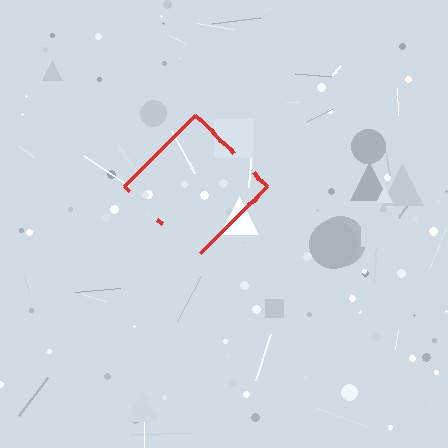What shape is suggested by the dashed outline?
The dashed outline suggests a diamond.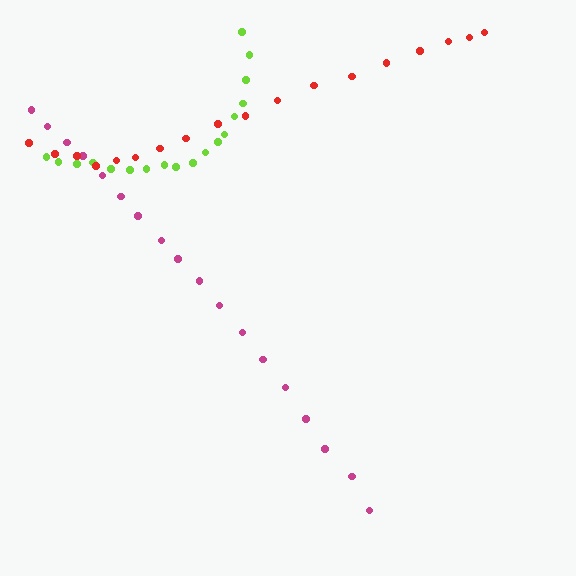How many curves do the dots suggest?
There are 3 distinct paths.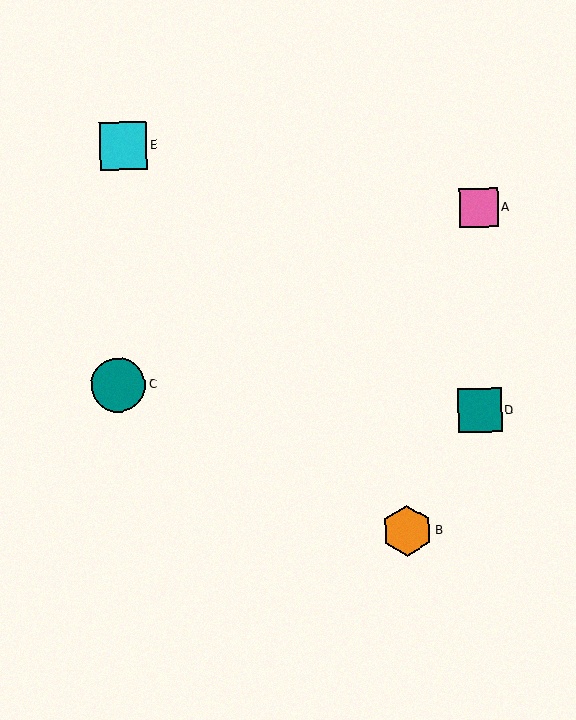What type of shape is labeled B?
Shape B is an orange hexagon.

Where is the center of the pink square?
The center of the pink square is at (479, 208).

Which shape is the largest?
The teal circle (labeled C) is the largest.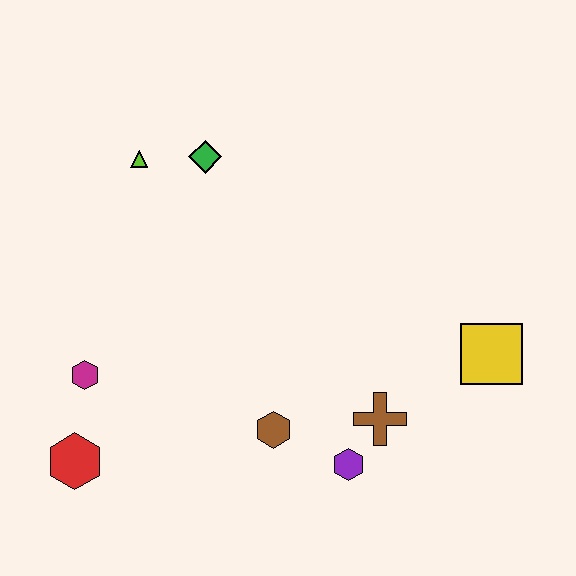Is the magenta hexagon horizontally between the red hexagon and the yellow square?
Yes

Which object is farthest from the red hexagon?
The yellow square is farthest from the red hexagon.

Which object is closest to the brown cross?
The purple hexagon is closest to the brown cross.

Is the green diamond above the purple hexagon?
Yes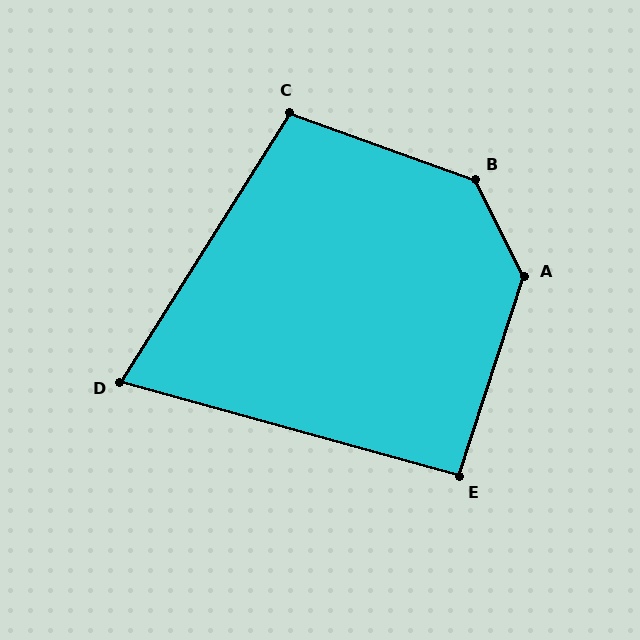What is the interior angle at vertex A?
Approximately 135 degrees (obtuse).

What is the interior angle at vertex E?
Approximately 93 degrees (approximately right).